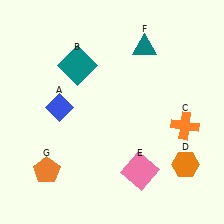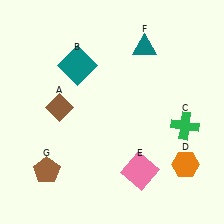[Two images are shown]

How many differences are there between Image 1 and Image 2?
There are 3 differences between the two images.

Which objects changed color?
A changed from blue to brown. C changed from orange to green. G changed from orange to brown.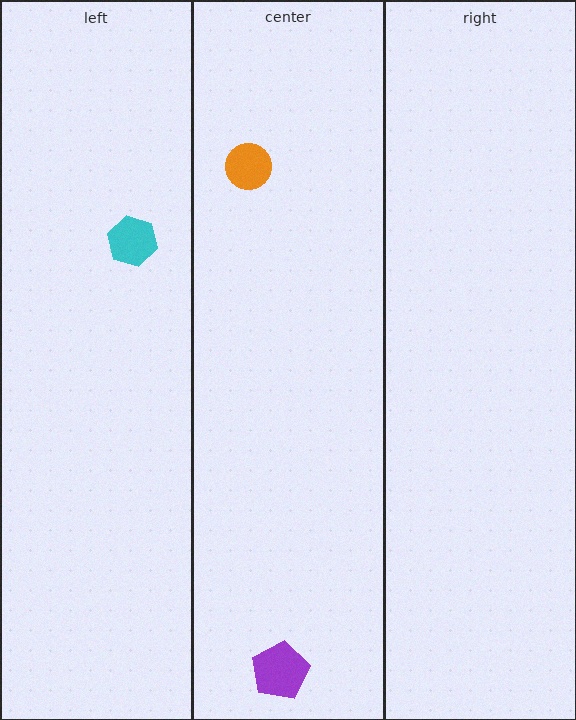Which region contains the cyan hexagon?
The left region.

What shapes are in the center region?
The orange circle, the purple pentagon.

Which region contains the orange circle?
The center region.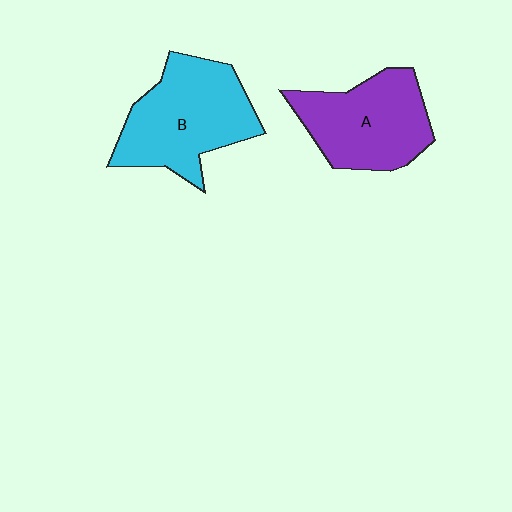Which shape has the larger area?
Shape B (cyan).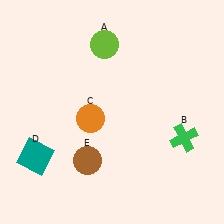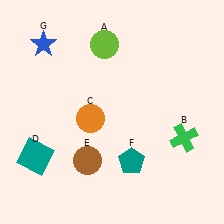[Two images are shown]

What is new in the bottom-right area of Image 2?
A teal pentagon (F) was added in the bottom-right area of Image 2.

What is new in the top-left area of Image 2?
A blue star (G) was added in the top-left area of Image 2.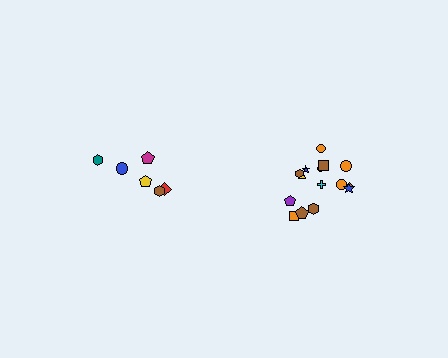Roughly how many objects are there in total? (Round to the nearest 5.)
Roughly 20 objects in total.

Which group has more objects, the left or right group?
The right group.